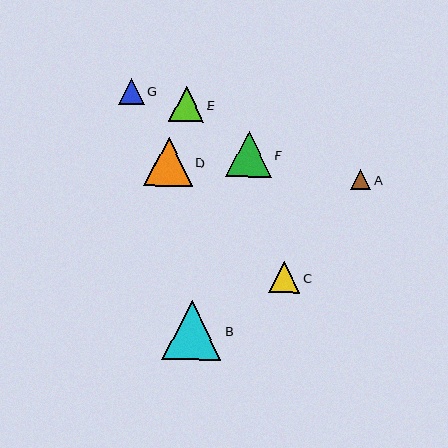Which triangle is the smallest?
Triangle A is the smallest with a size of approximately 20 pixels.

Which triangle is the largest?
Triangle B is the largest with a size of approximately 59 pixels.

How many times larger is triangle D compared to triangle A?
Triangle D is approximately 2.4 times the size of triangle A.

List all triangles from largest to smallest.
From largest to smallest: B, D, F, E, C, G, A.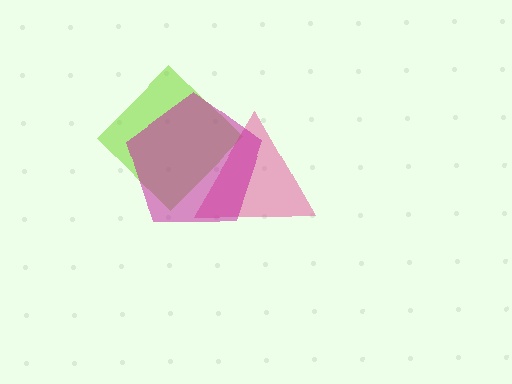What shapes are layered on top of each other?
The layered shapes are: a lime diamond, a pink triangle, a magenta pentagon.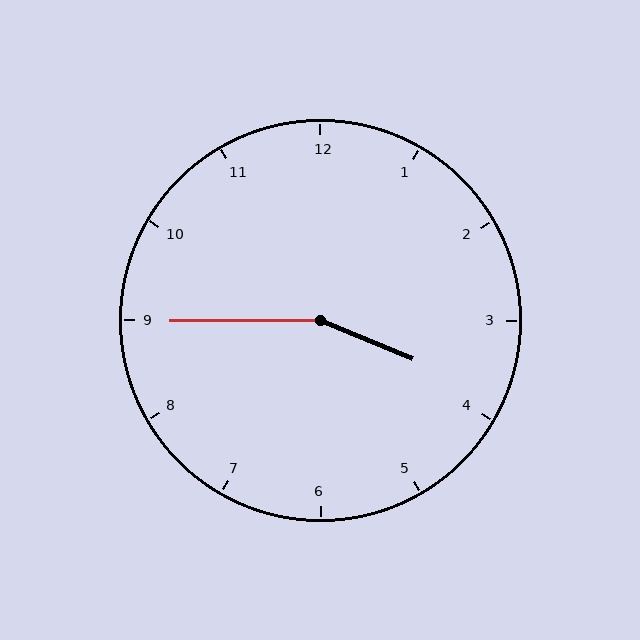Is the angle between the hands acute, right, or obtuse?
It is obtuse.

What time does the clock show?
3:45.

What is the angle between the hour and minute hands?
Approximately 158 degrees.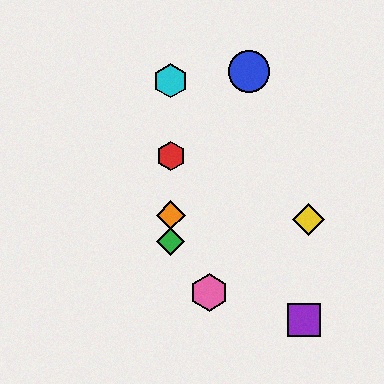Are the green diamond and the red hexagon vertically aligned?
Yes, both are at x≈171.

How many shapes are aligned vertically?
4 shapes (the red hexagon, the green diamond, the orange diamond, the cyan hexagon) are aligned vertically.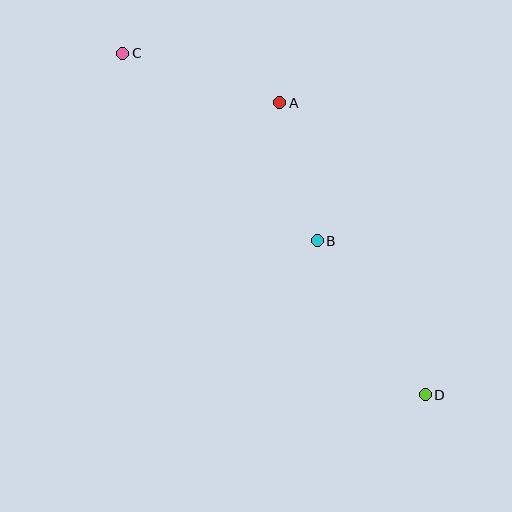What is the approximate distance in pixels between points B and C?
The distance between B and C is approximately 270 pixels.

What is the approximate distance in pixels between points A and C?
The distance between A and C is approximately 164 pixels.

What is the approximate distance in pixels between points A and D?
The distance between A and D is approximately 326 pixels.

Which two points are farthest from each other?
Points C and D are farthest from each other.